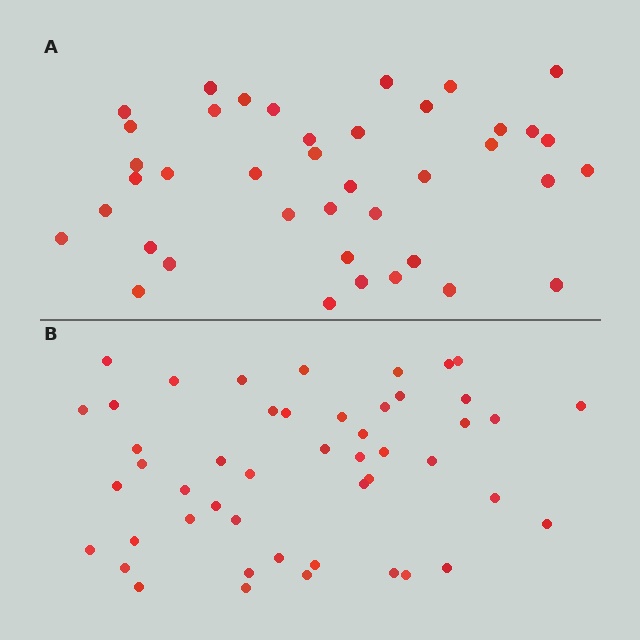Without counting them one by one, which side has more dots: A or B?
Region B (the bottom region) has more dots.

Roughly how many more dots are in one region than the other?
Region B has roughly 8 or so more dots than region A.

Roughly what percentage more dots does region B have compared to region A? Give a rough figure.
About 20% more.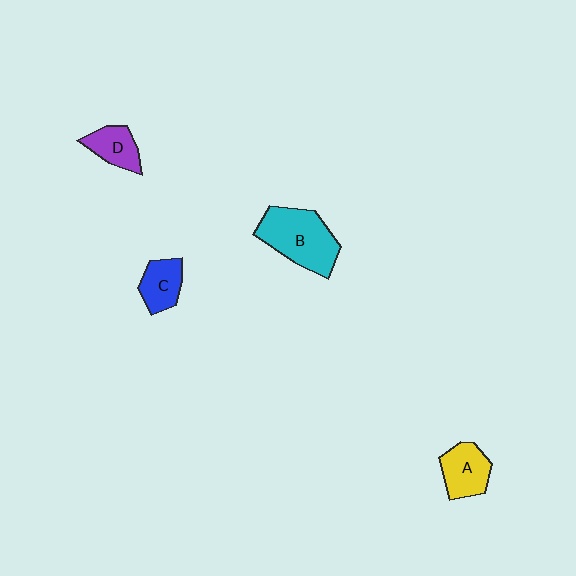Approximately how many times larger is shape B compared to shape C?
Approximately 2.0 times.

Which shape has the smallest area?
Shape D (purple).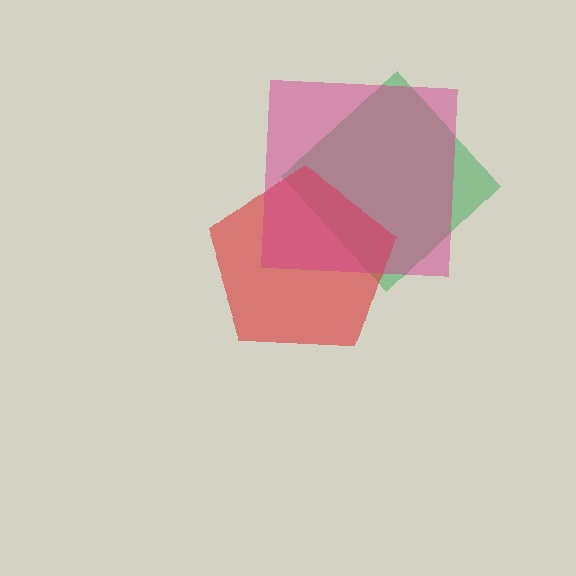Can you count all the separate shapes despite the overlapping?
Yes, there are 3 separate shapes.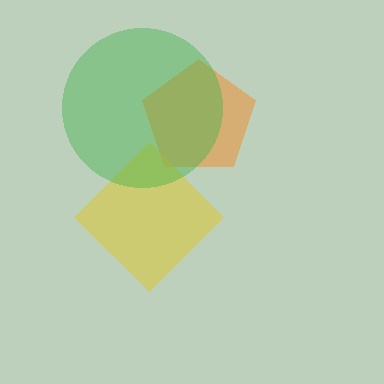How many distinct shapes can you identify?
There are 3 distinct shapes: an orange pentagon, a yellow diamond, a green circle.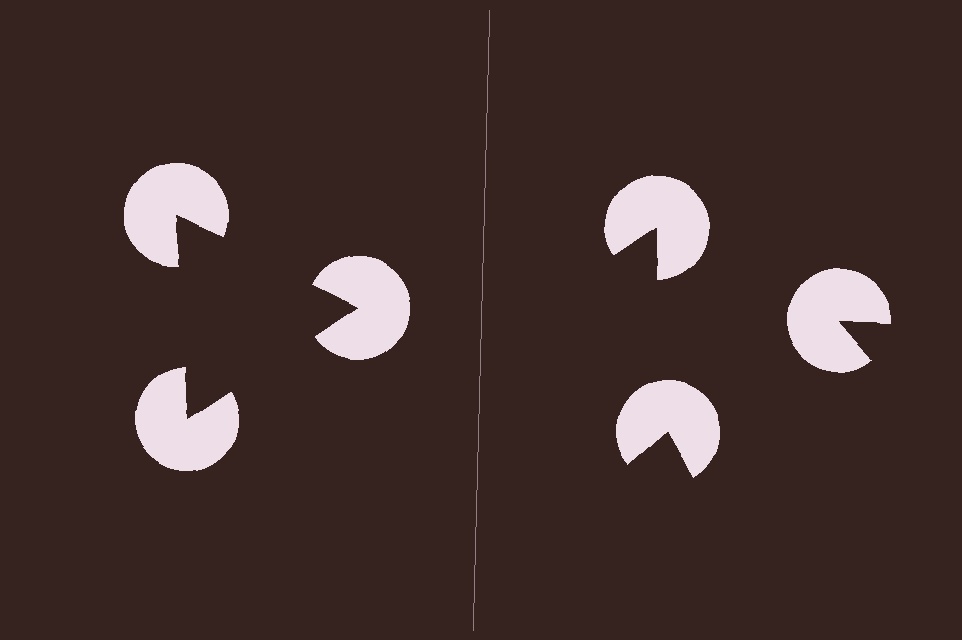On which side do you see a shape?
An illusory triangle appears on the left side. On the right side the wedge cuts are rotated, so no coherent shape forms.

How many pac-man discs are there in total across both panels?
6 — 3 on each side.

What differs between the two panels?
The pac-man discs are positioned identically on both sides; only the wedge orientations differ. On the left they align to a triangle; on the right they are misaligned.